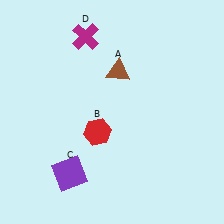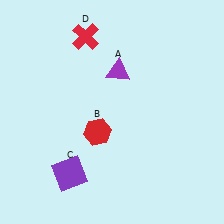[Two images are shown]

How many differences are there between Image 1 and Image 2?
There are 2 differences between the two images.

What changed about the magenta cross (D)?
In Image 1, D is magenta. In Image 2, it changed to red.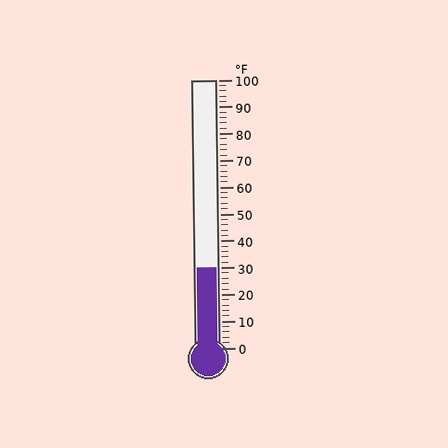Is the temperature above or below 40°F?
The temperature is below 40°F.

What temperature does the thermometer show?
The thermometer shows approximately 30°F.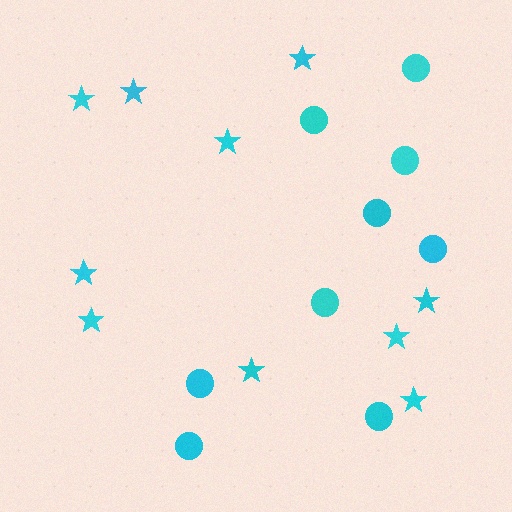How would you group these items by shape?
There are 2 groups: one group of circles (9) and one group of stars (10).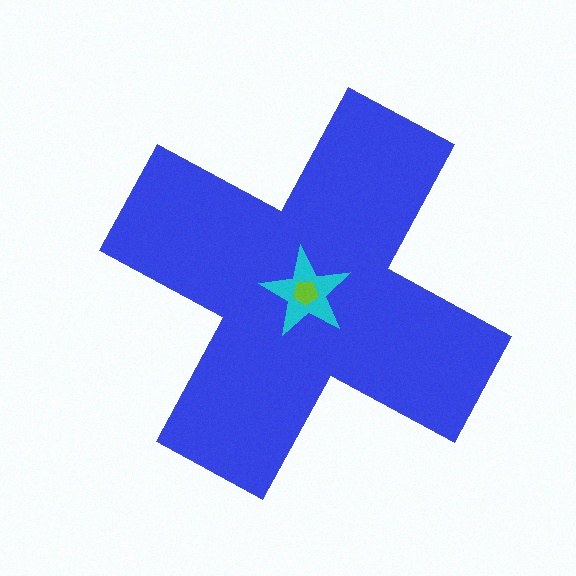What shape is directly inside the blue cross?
The cyan star.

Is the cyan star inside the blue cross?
Yes.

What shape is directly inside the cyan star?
The lime pentagon.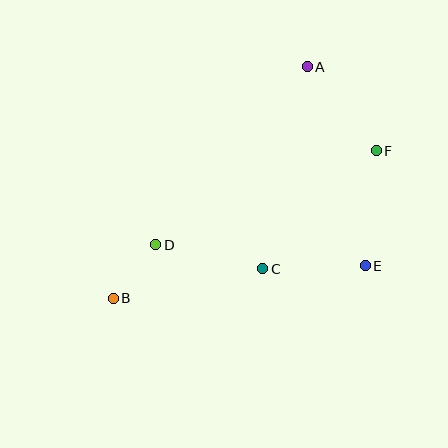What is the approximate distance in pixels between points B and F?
The distance between B and F is approximately 301 pixels.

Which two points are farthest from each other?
Points A and B are farthest from each other.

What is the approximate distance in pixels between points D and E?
The distance between D and E is approximately 211 pixels.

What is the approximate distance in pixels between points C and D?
The distance between C and D is approximately 110 pixels.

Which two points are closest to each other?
Points B and D are closest to each other.